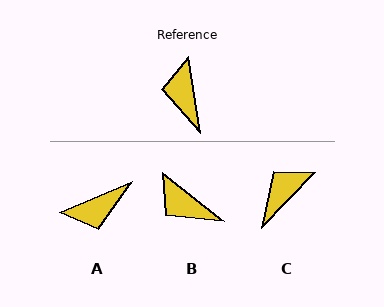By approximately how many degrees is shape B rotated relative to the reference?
Approximately 43 degrees counter-clockwise.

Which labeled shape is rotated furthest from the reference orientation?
A, about 104 degrees away.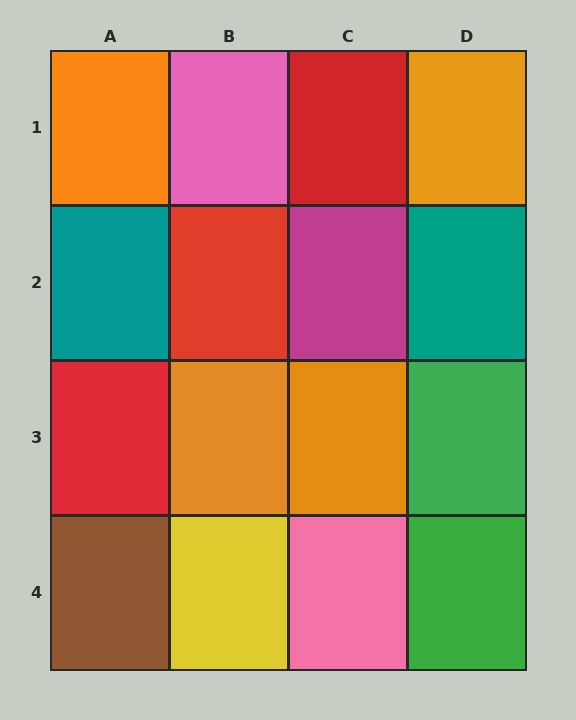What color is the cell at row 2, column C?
Magenta.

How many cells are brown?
1 cell is brown.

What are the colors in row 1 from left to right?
Orange, pink, red, orange.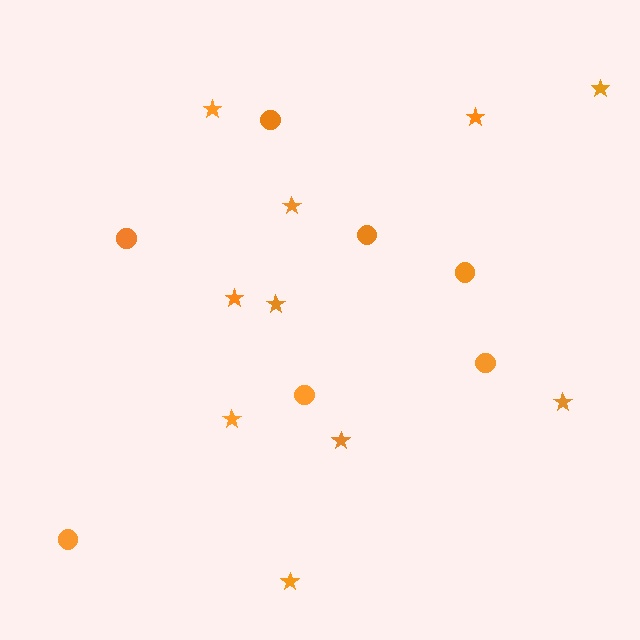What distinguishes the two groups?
There are 2 groups: one group of circles (7) and one group of stars (10).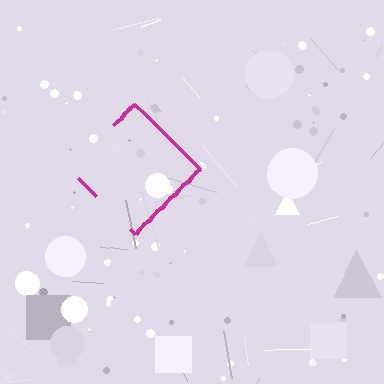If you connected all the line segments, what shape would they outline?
They would outline a diamond.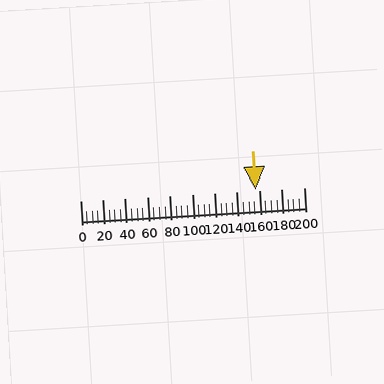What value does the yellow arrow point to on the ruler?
The yellow arrow points to approximately 157.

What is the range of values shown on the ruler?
The ruler shows values from 0 to 200.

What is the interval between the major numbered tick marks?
The major tick marks are spaced 20 units apart.